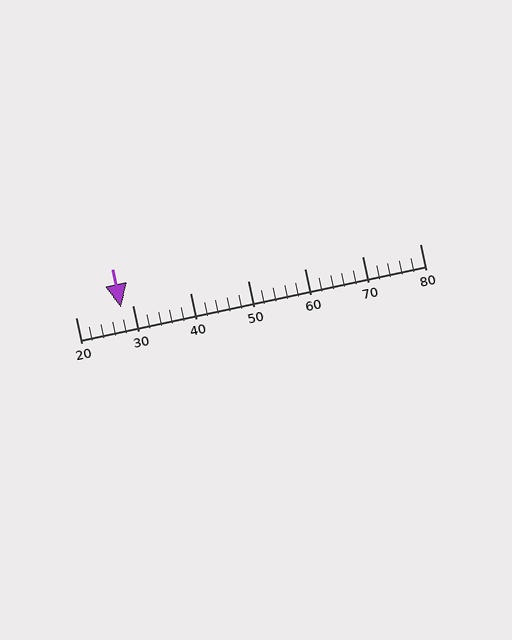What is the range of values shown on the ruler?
The ruler shows values from 20 to 80.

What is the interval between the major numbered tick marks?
The major tick marks are spaced 10 units apart.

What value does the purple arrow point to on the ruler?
The purple arrow points to approximately 28.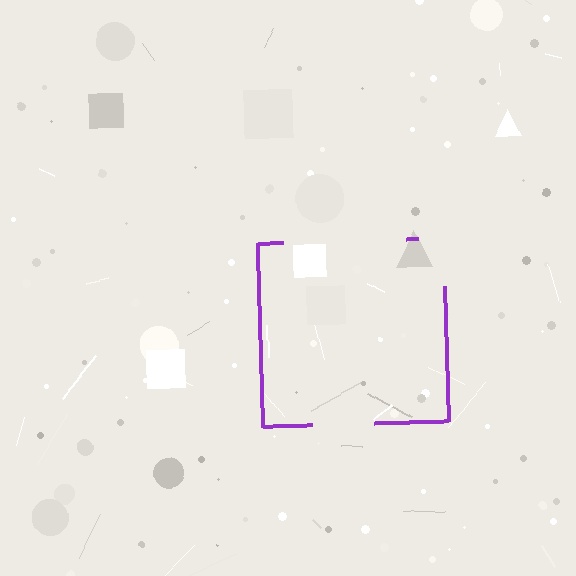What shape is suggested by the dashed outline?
The dashed outline suggests a square.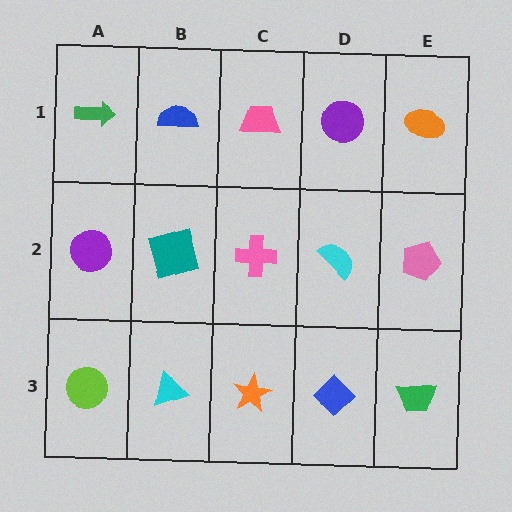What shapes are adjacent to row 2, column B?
A blue semicircle (row 1, column B), a cyan triangle (row 3, column B), a purple circle (row 2, column A), a pink cross (row 2, column C).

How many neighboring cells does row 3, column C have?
3.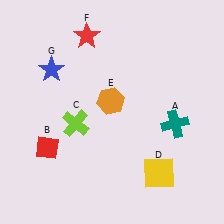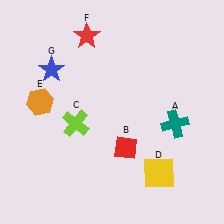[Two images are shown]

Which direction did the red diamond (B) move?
The red diamond (B) moved right.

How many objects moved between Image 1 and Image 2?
2 objects moved between the two images.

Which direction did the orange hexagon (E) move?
The orange hexagon (E) moved left.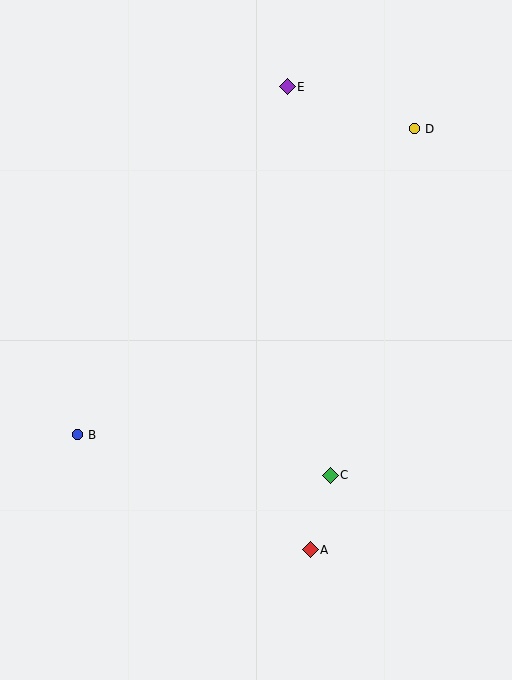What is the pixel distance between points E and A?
The distance between E and A is 464 pixels.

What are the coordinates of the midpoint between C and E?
The midpoint between C and E is at (309, 281).